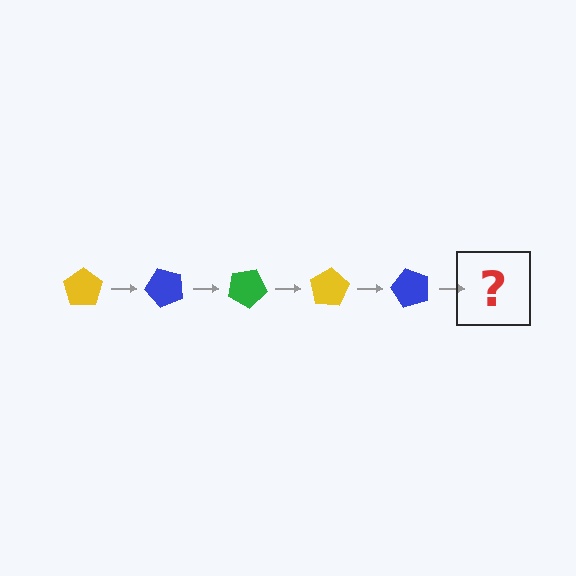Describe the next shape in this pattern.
It should be a green pentagon, rotated 250 degrees from the start.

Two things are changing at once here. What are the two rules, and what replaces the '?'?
The two rules are that it rotates 50 degrees each step and the color cycles through yellow, blue, and green. The '?' should be a green pentagon, rotated 250 degrees from the start.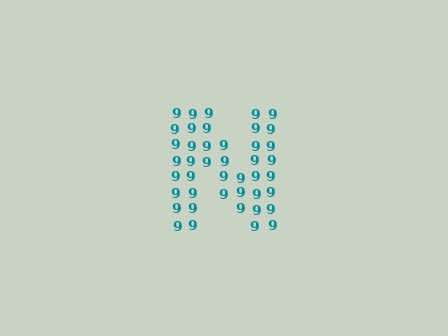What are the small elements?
The small elements are digit 9's.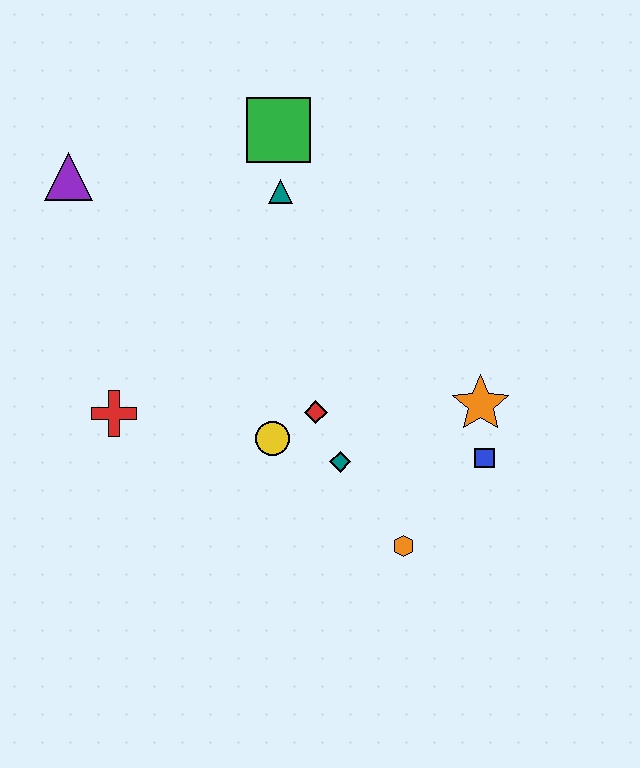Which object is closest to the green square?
The teal triangle is closest to the green square.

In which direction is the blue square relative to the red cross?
The blue square is to the right of the red cross.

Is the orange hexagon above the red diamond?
No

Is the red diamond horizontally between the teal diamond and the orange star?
No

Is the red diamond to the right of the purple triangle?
Yes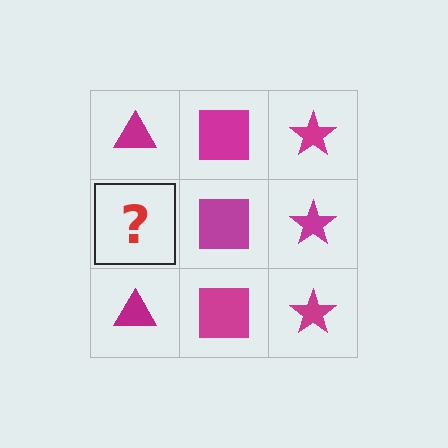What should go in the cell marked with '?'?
The missing cell should contain a magenta triangle.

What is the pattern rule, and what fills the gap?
The rule is that each column has a consistent shape. The gap should be filled with a magenta triangle.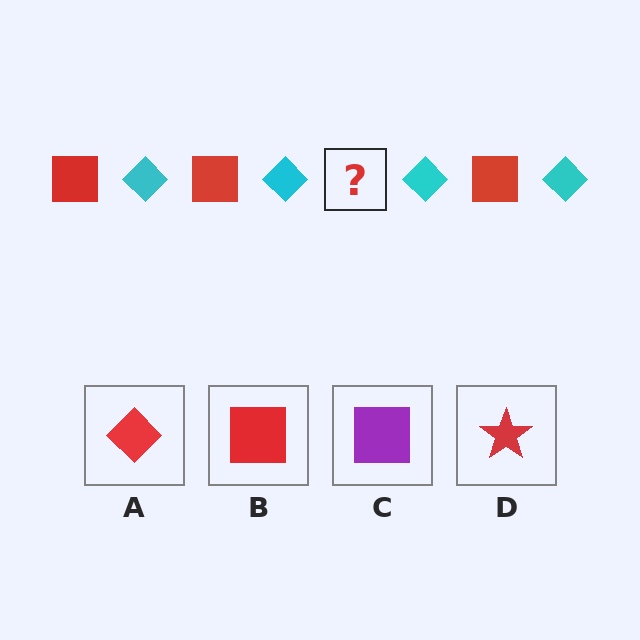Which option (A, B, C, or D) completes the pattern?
B.